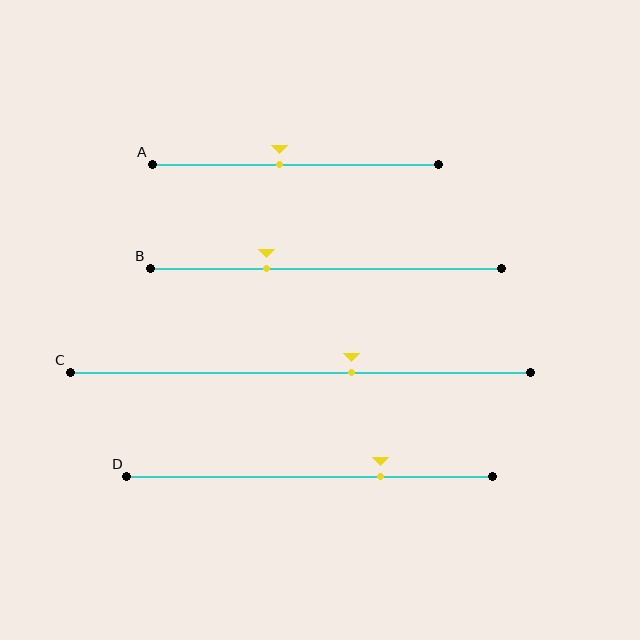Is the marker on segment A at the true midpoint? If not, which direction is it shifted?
No, the marker on segment A is shifted to the left by about 6% of the segment length.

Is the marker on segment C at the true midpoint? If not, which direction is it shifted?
No, the marker on segment C is shifted to the right by about 11% of the segment length.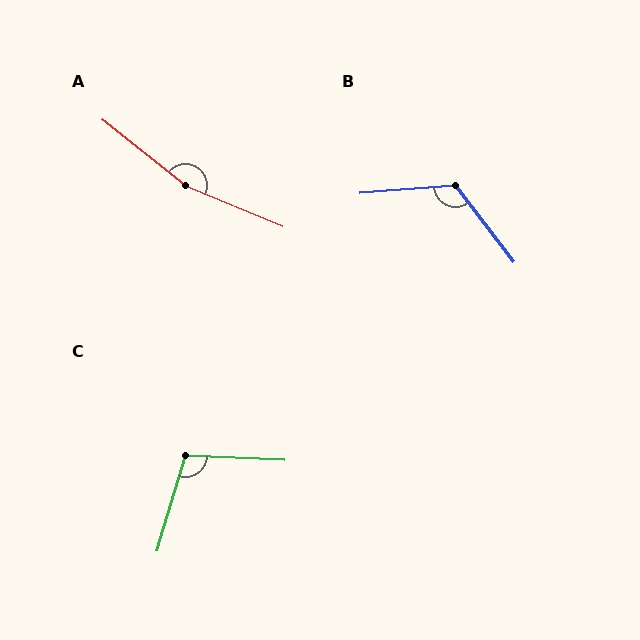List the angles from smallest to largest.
C (104°), B (123°), A (164°).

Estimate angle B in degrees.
Approximately 123 degrees.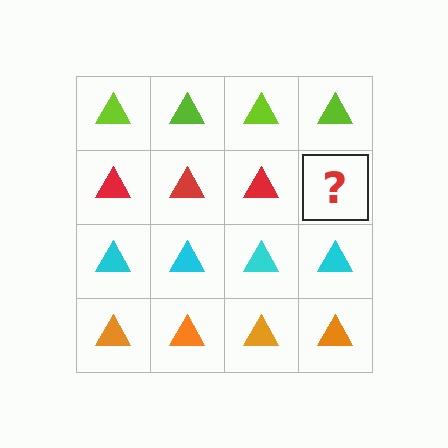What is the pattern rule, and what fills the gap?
The rule is that each row has a consistent color. The gap should be filled with a red triangle.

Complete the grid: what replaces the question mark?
The question mark should be replaced with a red triangle.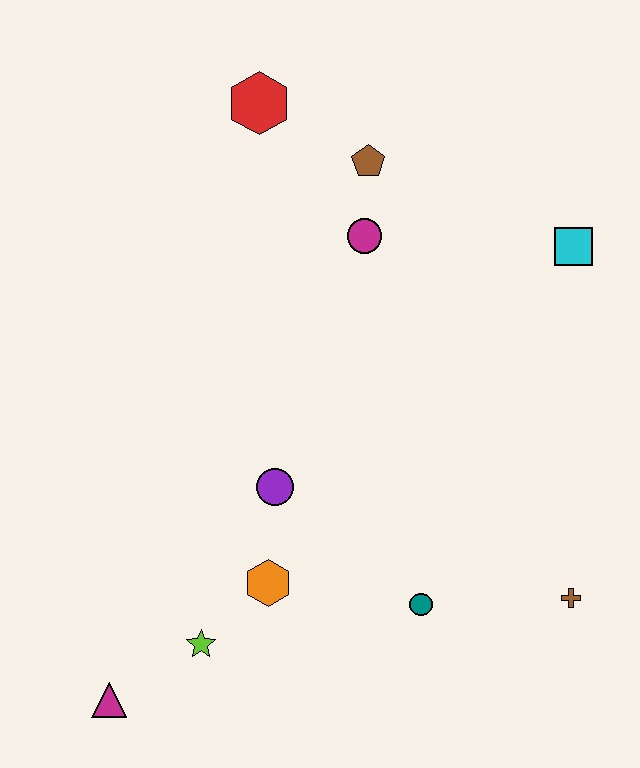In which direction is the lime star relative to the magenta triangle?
The lime star is to the right of the magenta triangle.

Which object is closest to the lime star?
The orange hexagon is closest to the lime star.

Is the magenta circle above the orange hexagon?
Yes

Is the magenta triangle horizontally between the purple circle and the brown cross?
No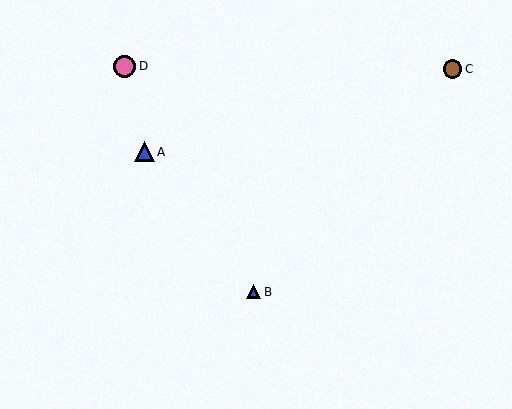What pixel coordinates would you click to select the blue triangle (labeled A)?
Click at (144, 152) to select the blue triangle A.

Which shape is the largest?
The pink circle (labeled D) is the largest.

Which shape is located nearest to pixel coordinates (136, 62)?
The pink circle (labeled D) at (125, 66) is nearest to that location.